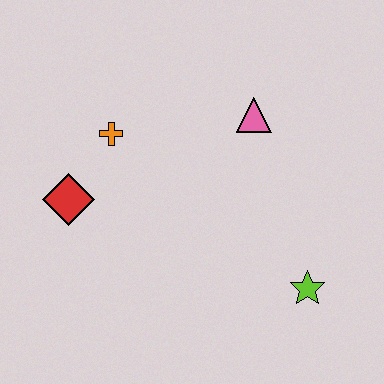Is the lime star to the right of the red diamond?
Yes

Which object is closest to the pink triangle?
The orange cross is closest to the pink triangle.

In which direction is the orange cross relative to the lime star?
The orange cross is to the left of the lime star.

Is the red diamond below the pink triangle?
Yes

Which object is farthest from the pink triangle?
The red diamond is farthest from the pink triangle.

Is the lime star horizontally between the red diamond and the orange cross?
No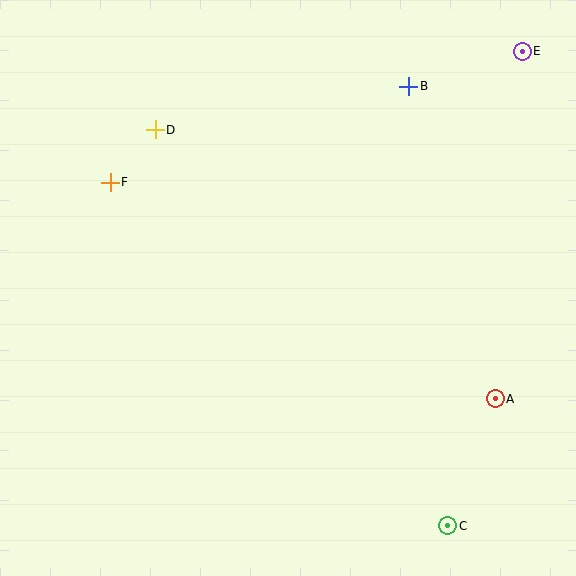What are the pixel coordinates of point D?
Point D is at (155, 130).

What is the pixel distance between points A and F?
The distance between A and F is 442 pixels.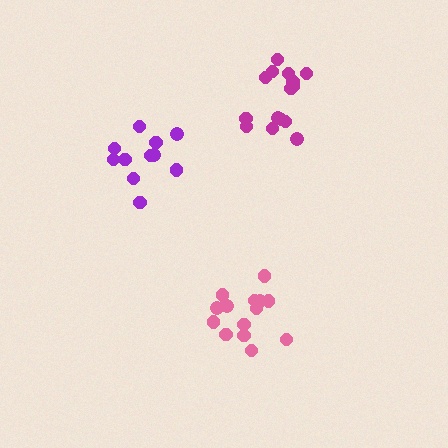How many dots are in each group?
Group 1: 15 dots, Group 2: 11 dots, Group 3: 14 dots (40 total).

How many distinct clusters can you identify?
There are 3 distinct clusters.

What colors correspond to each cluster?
The clusters are colored: magenta, purple, pink.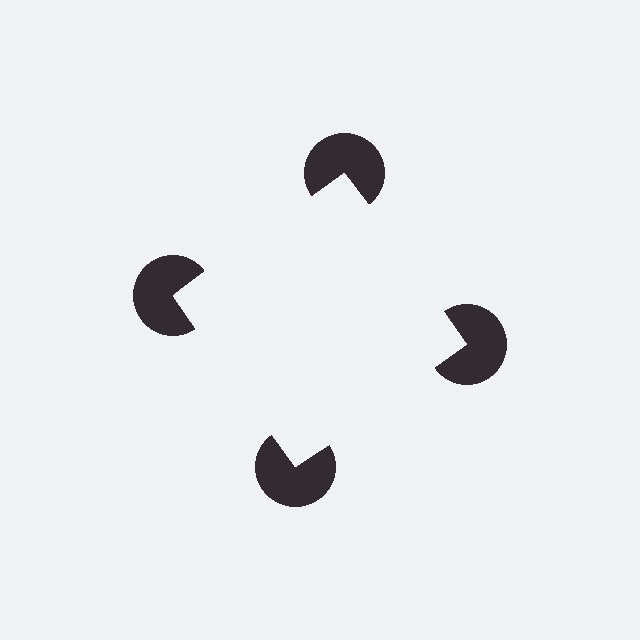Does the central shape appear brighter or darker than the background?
It typically appears slightly brighter than the background, even though no actual brightness change is drawn.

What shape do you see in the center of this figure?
An illusory square — its edges are inferred from the aligned wedge cuts in the pac-man discs, not physically drawn.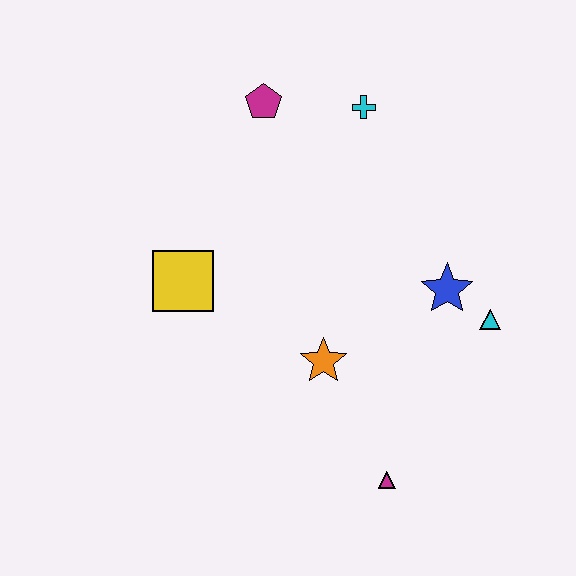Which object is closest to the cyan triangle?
The blue star is closest to the cyan triangle.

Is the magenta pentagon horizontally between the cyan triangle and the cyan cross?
No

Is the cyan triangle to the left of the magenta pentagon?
No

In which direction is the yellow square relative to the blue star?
The yellow square is to the left of the blue star.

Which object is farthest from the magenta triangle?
The magenta pentagon is farthest from the magenta triangle.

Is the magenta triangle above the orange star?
No